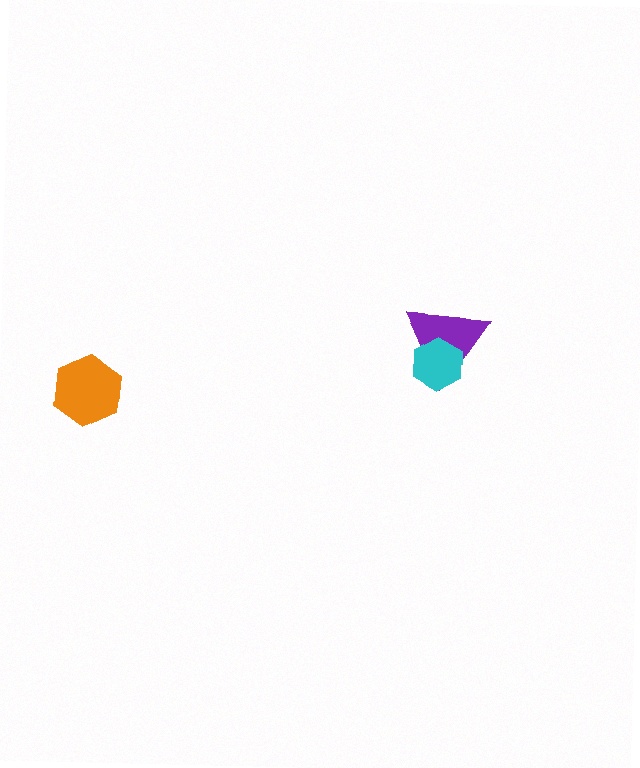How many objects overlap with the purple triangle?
1 object overlaps with the purple triangle.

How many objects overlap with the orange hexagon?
0 objects overlap with the orange hexagon.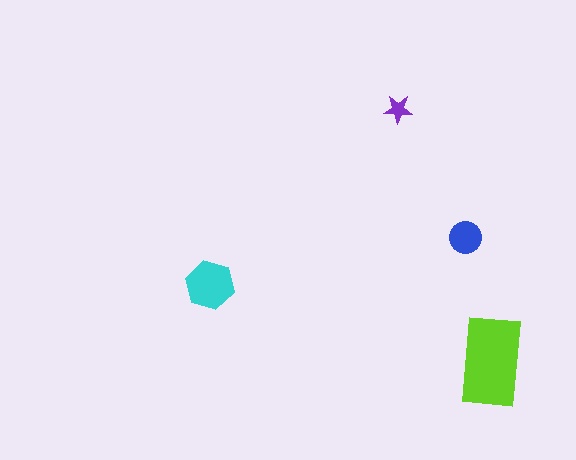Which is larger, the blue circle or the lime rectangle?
The lime rectangle.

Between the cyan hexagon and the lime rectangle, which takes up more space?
The lime rectangle.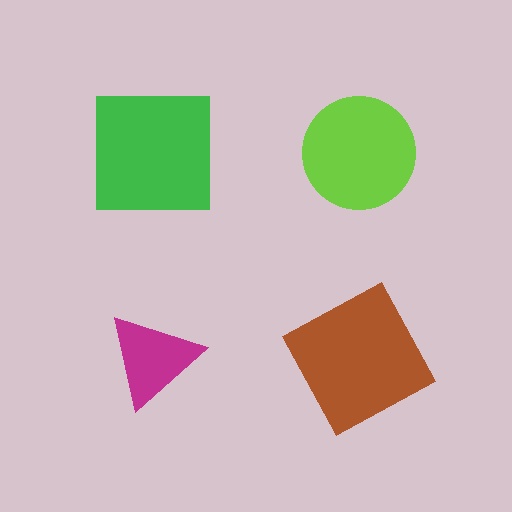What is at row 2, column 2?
A brown square.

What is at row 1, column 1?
A green square.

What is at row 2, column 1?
A magenta triangle.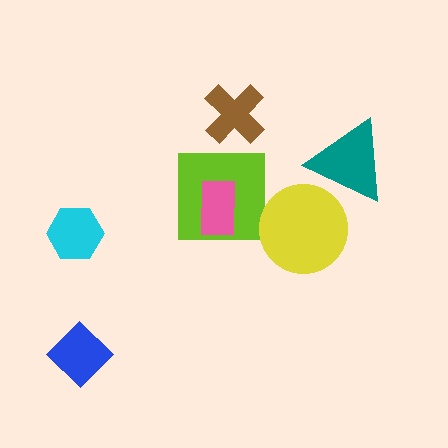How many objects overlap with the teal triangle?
1 object overlaps with the teal triangle.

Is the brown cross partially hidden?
No, no other shape covers it.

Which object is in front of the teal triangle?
The yellow circle is in front of the teal triangle.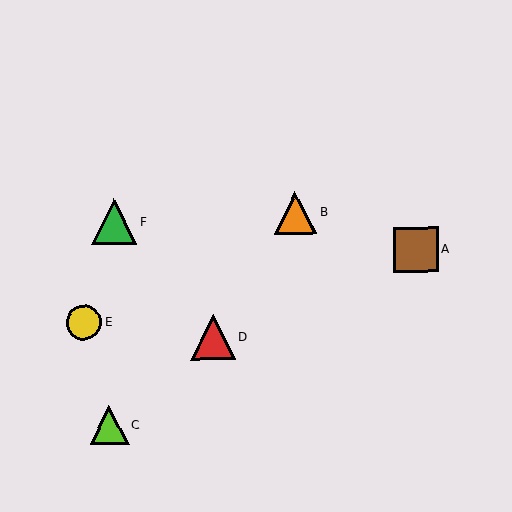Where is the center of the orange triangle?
The center of the orange triangle is at (295, 213).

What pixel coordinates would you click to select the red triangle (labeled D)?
Click at (213, 337) to select the red triangle D.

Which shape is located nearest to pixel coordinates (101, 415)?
The lime triangle (labeled C) at (109, 425) is nearest to that location.